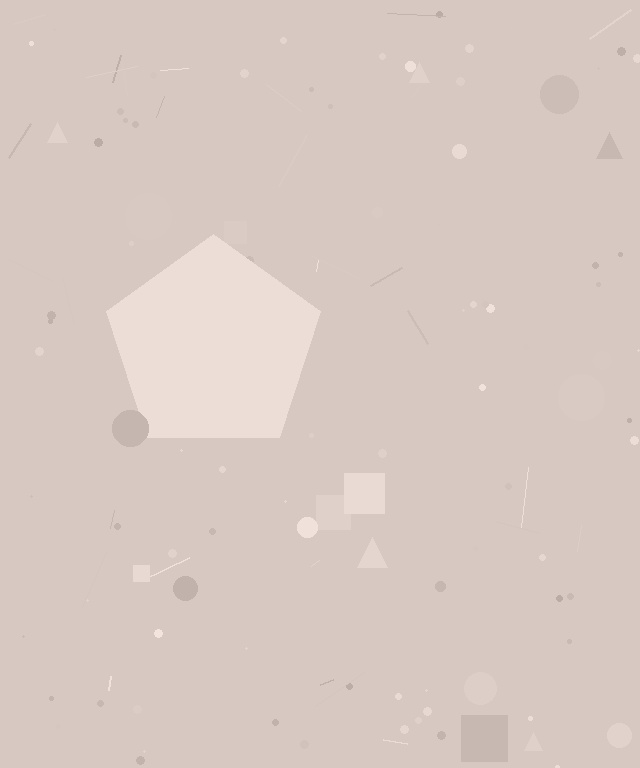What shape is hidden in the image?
A pentagon is hidden in the image.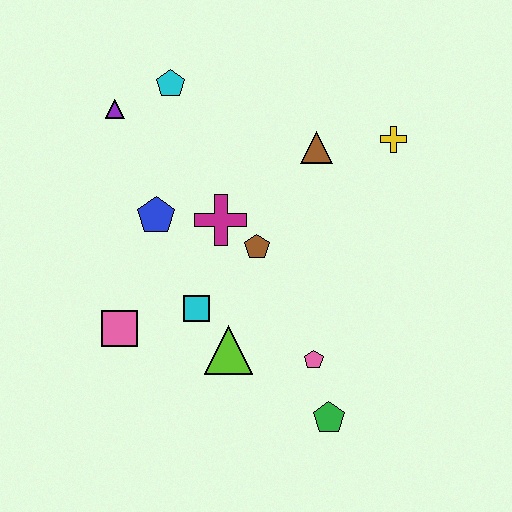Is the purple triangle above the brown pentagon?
Yes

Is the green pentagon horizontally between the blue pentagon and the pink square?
No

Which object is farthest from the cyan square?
The yellow cross is farthest from the cyan square.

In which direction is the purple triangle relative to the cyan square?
The purple triangle is above the cyan square.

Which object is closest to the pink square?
The cyan square is closest to the pink square.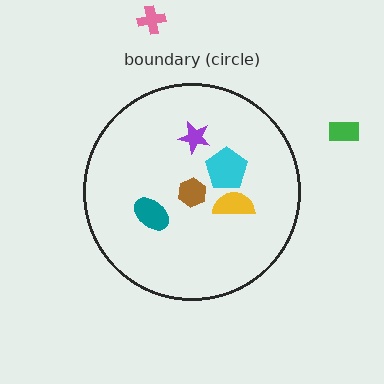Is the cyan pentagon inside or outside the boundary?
Inside.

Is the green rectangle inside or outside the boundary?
Outside.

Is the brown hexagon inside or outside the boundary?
Inside.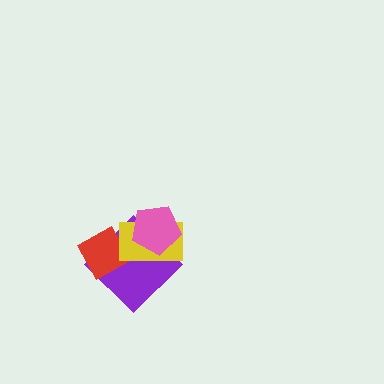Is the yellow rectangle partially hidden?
Yes, it is partially covered by another shape.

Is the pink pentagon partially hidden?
No, no other shape covers it.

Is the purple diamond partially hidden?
Yes, it is partially covered by another shape.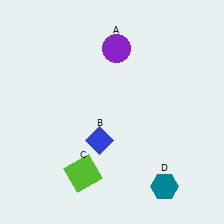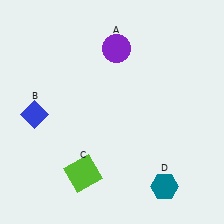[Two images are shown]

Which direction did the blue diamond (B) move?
The blue diamond (B) moved left.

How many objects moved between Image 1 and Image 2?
1 object moved between the two images.